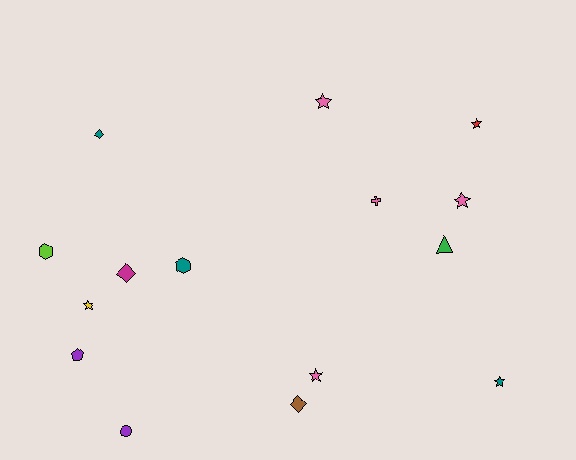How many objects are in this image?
There are 15 objects.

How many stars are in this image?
There are 6 stars.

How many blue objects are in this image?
There are no blue objects.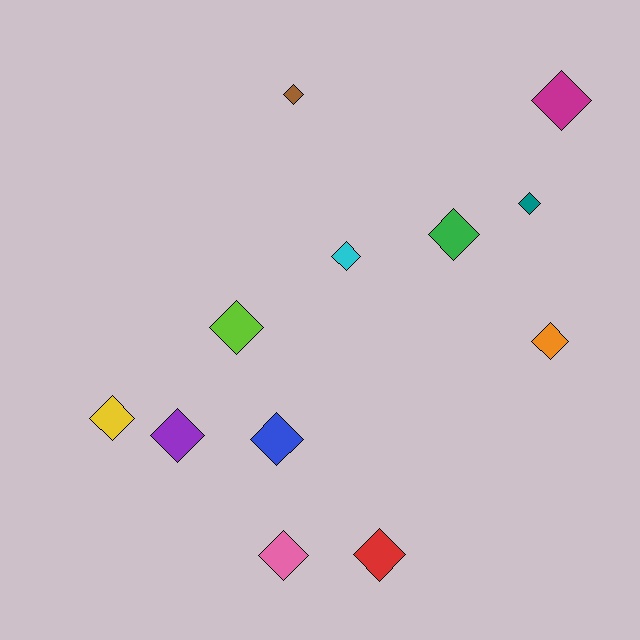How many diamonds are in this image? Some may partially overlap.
There are 12 diamonds.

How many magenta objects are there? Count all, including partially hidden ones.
There is 1 magenta object.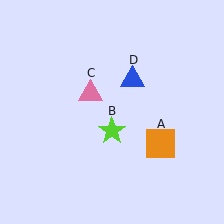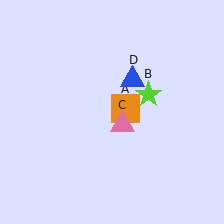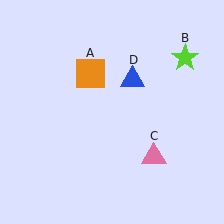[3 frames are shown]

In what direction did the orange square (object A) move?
The orange square (object A) moved up and to the left.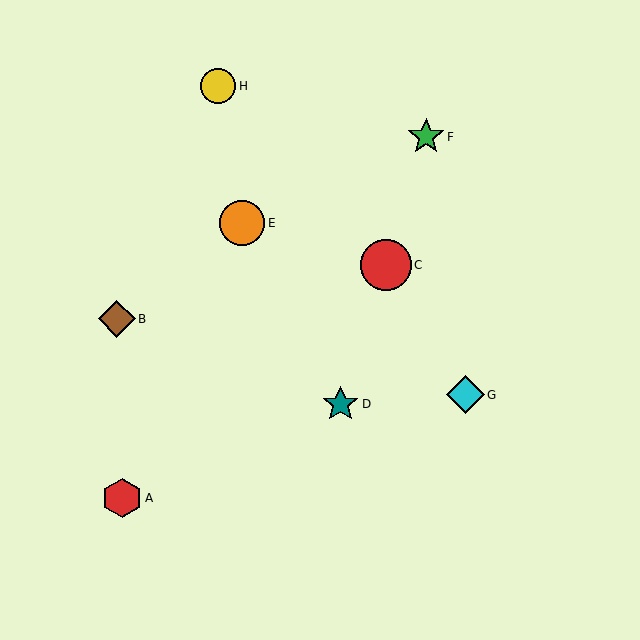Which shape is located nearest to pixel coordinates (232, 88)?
The yellow circle (labeled H) at (218, 86) is nearest to that location.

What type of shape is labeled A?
Shape A is a red hexagon.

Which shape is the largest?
The red circle (labeled C) is the largest.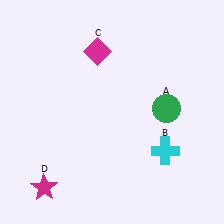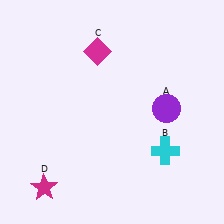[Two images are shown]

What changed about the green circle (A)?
In Image 1, A is green. In Image 2, it changed to purple.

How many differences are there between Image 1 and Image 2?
There is 1 difference between the two images.